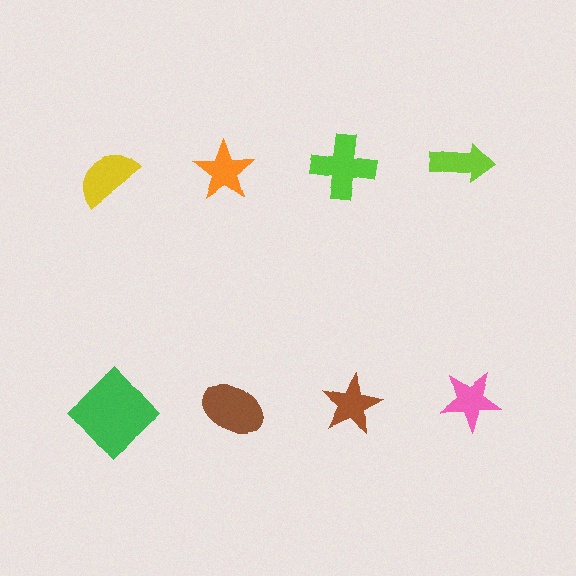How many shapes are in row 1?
4 shapes.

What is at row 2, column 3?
A brown star.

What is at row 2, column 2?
A brown ellipse.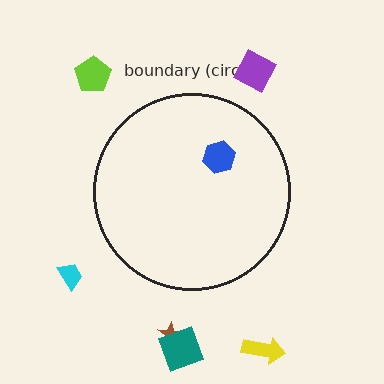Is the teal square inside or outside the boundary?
Outside.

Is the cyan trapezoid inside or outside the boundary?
Outside.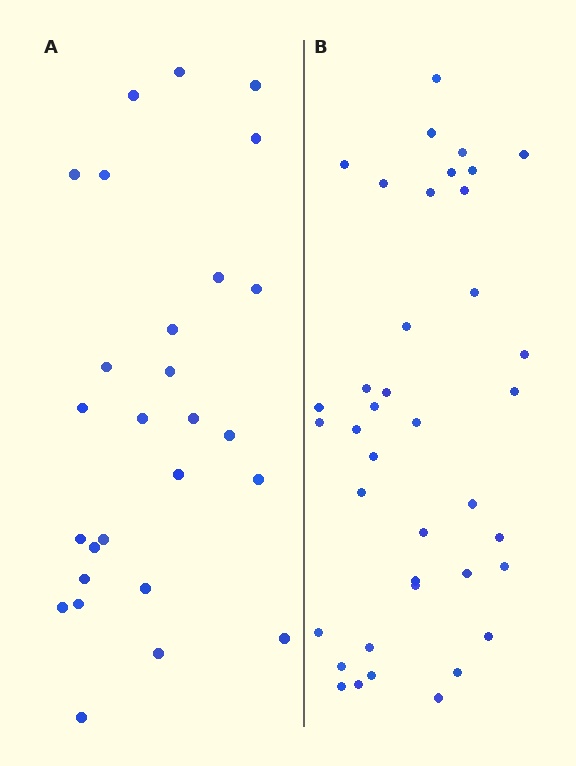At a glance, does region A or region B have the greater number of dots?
Region B (the right region) has more dots.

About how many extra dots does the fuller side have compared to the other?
Region B has roughly 12 or so more dots than region A.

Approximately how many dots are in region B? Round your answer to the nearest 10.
About 40 dots. (The exact count is 39, which rounds to 40.)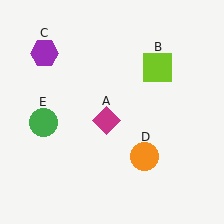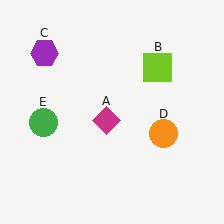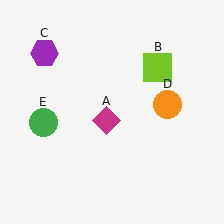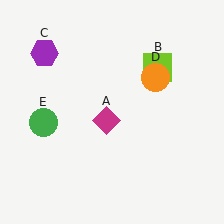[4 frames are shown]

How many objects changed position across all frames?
1 object changed position: orange circle (object D).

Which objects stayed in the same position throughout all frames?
Magenta diamond (object A) and lime square (object B) and purple hexagon (object C) and green circle (object E) remained stationary.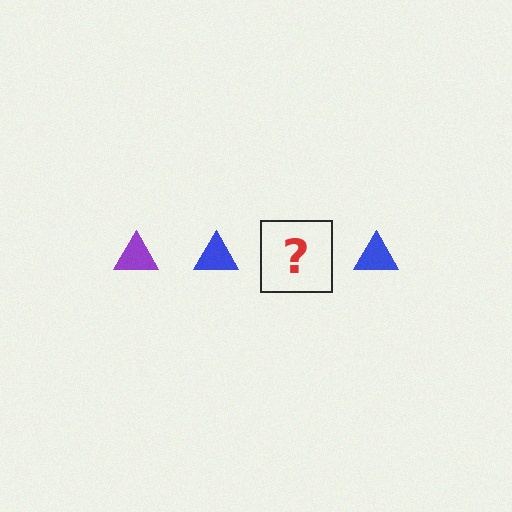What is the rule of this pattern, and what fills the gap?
The rule is that the pattern cycles through purple, blue triangles. The gap should be filled with a purple triangle.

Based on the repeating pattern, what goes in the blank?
The blank should be a purple triangle.